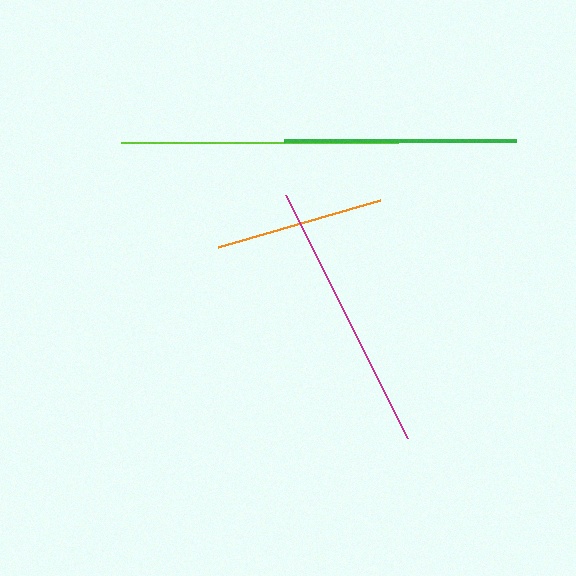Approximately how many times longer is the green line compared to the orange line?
The green line is approximately 1.4 times the length of the orange line.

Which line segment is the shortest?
The orange line is the shortest at approximately 169 pixels.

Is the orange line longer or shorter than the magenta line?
The magenta line is longer than the orange line.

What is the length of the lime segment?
The lime segment is approximately 277 pixels long.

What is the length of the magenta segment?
The magenta segment is approximately 271 pixels long.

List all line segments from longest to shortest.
From longest to shortest: lime, magenta, green, orange.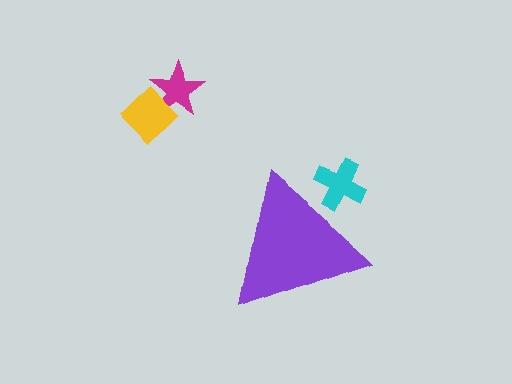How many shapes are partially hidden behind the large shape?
1 shape is partially hidden.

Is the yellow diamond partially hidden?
No, the yellow diamond is fully visible.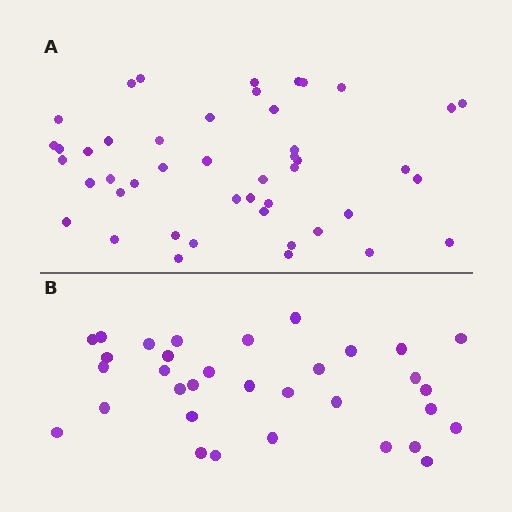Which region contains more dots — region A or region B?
Region A (the top region) has more dots.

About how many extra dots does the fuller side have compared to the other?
Region A has approximately 15 more dots than region B.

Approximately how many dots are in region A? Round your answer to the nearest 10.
About 50 dots. (The exact count is 46, which rounds to 50.)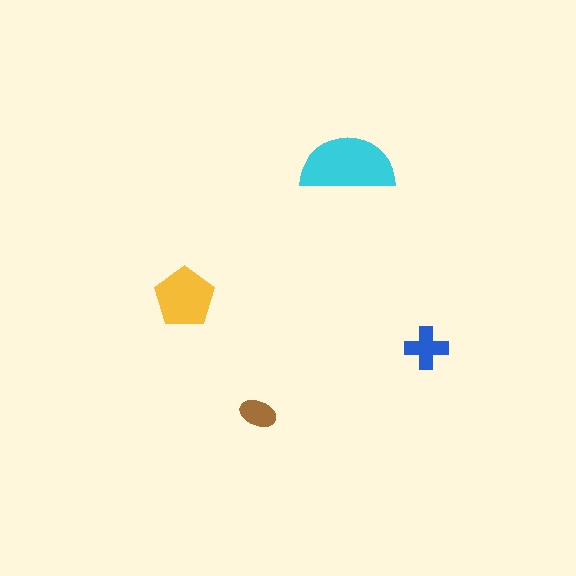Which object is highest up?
The cyan semicircle is topmost.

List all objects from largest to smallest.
The cyan semicircle, the yellow pentagon, the blue cross, the brown ellipse.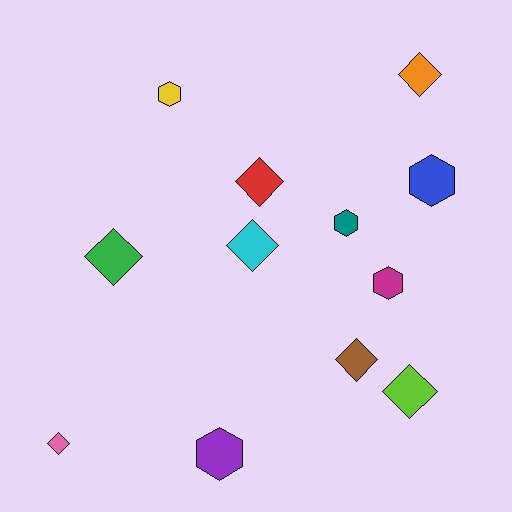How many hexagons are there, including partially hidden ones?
There are 5 hexagons.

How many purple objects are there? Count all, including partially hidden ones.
There is 1 purple object.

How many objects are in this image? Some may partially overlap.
There are 12 objects.